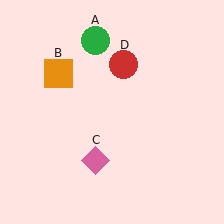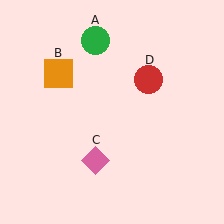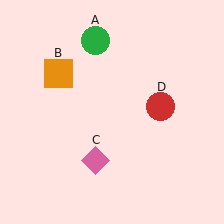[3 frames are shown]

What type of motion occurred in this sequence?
The red circle (object D) rotated clockwise around the center of the scene.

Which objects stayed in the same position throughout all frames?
Green circle (object A) and orange square (object B) and pink diamond (object C) remained stationary.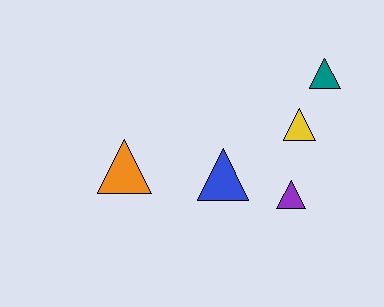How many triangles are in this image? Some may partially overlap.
There are 5 triangles.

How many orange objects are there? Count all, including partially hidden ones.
There is 1 orange object.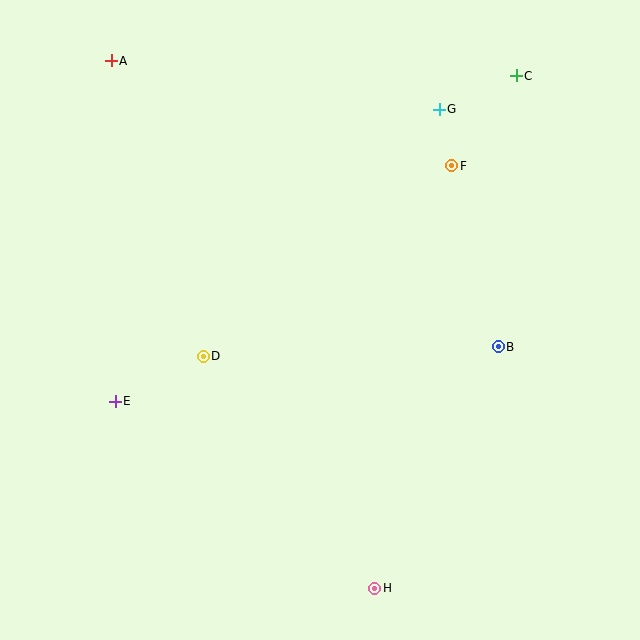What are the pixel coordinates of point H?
Point H is at (375, 588).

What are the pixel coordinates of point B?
Point B is at (498, 347).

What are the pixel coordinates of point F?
Point F is at (452, 166).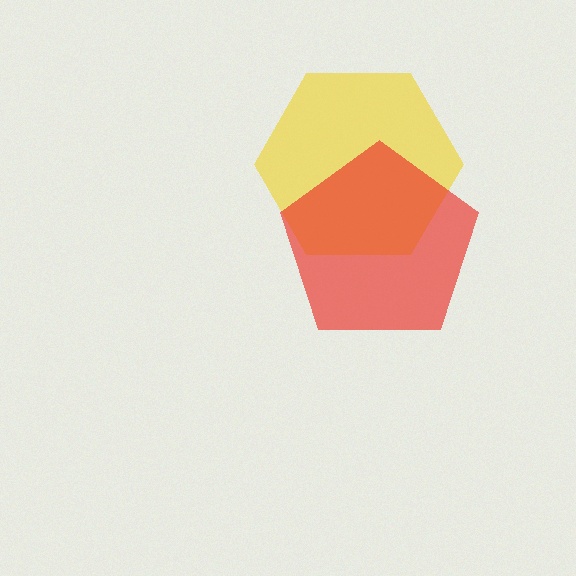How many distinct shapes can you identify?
There are 2 distinct shapes: a yellow hexagon, a red pentagon.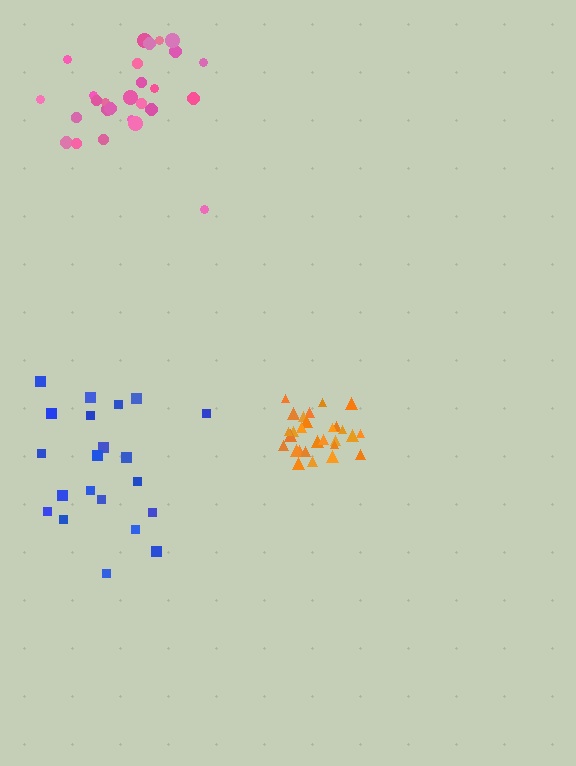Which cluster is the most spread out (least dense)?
Blue.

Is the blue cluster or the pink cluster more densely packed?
Pink.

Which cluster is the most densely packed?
Orange.